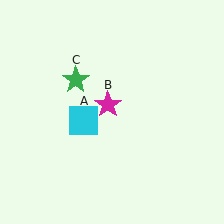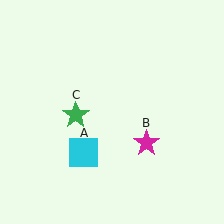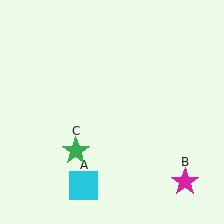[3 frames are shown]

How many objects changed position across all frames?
3 objects changed position: cyan square (object A), magenta star (object B), green star (object C).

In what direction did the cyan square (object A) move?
The cyan square (object A) moved down.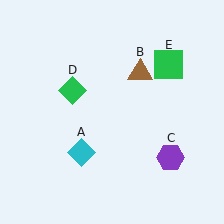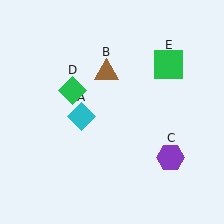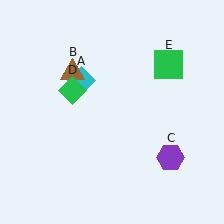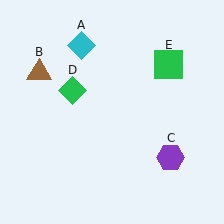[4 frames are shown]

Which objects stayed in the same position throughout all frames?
Purple hexagon (object C) and green diamond (object D) and green square (object E) remained stationary.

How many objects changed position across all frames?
2 objects changed position: cyan diamond (object A), brown triangle (object B).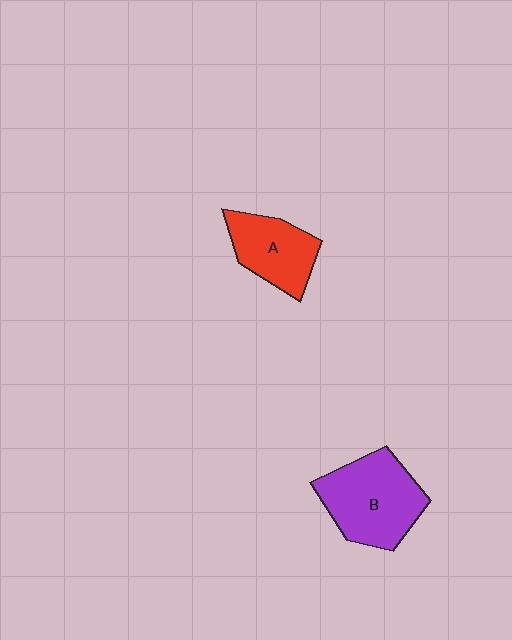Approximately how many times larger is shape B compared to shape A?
Approximately 1.4 times.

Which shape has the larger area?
Shape B (purple).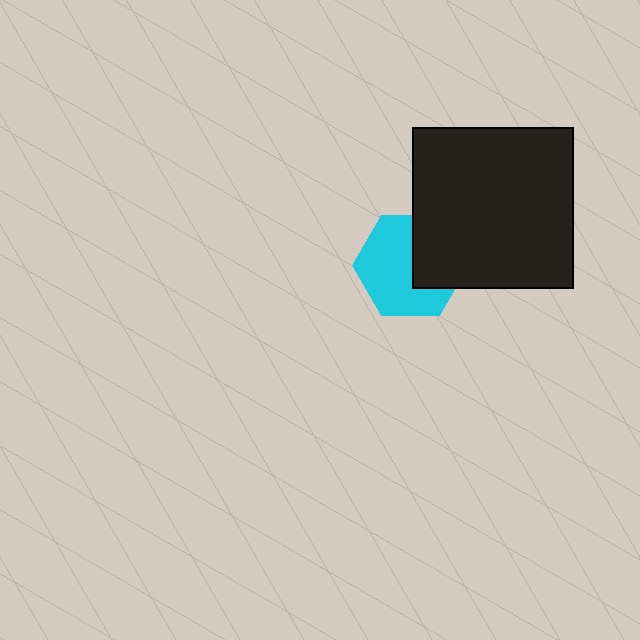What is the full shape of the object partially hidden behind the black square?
The partially hidden object is a cyan hexagon.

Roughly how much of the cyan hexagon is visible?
About half of it is visible (roughly 62%).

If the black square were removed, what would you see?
You would see the complete cyan hexagon.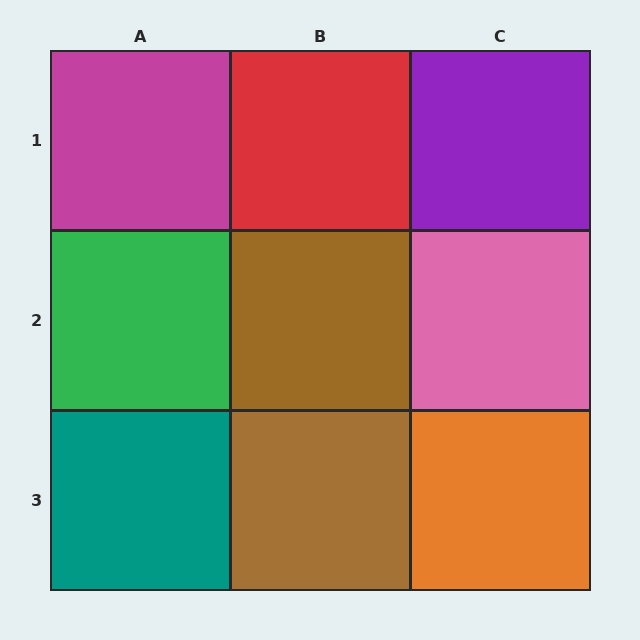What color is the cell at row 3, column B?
Brown.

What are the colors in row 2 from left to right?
Green, brown, pink.